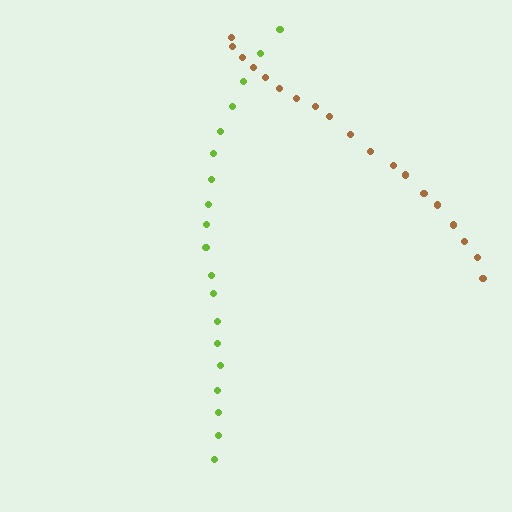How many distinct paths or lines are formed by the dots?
There are 2 distinct paths.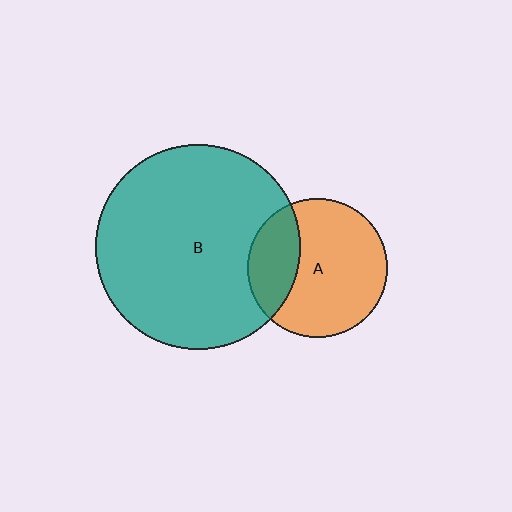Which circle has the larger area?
Circle B (teal).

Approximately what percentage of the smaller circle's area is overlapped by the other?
Approximately 25%.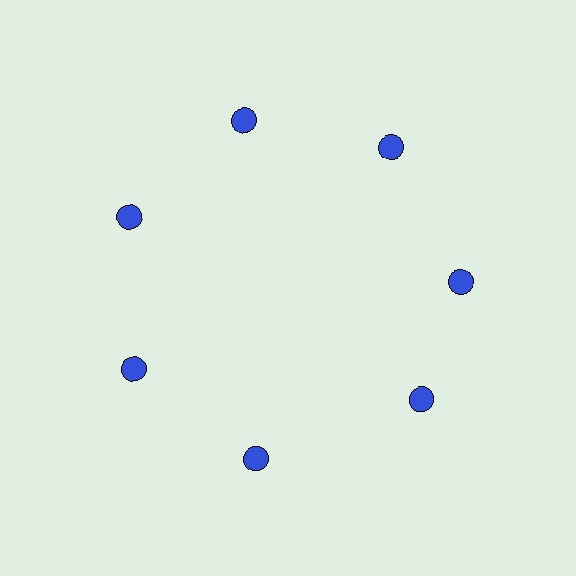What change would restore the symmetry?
The symmetry would be restored by rotating it back into even spacing with its neighbors so that all 7 circles sit at equal angles and equal distance from the center.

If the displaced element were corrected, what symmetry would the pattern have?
It would have 7-fold rotational symmetry — the pattern would map onto itself every 51 degrees.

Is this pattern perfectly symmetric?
No. The 7 blue circles are arranged in a ring, but one element near the 5 o'clock position is rotated out of alignment along the ring, breaking the 7-fold rotational symmetry.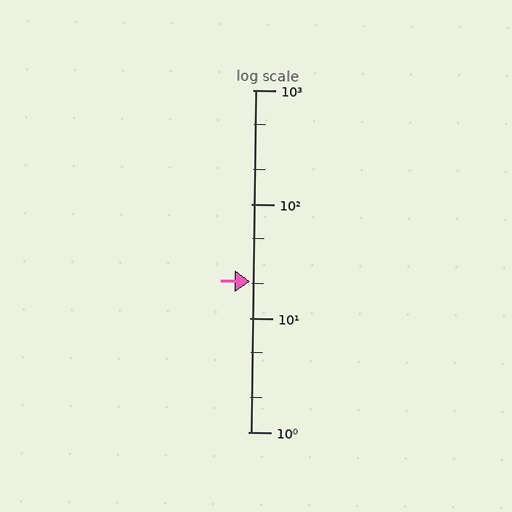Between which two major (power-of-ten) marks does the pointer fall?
The pointer is between 10 and 100.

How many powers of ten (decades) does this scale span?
The scale spans 3 decades, from 1 to 1000.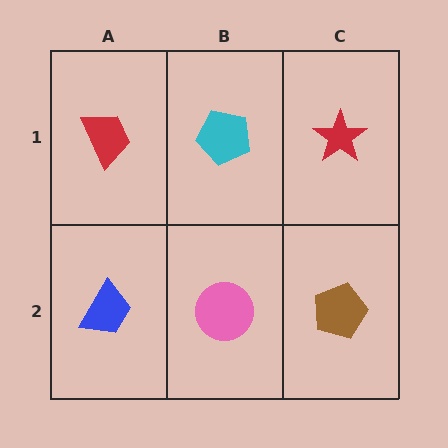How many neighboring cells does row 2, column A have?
2.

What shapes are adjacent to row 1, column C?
A brown pentagon (row 2, column C), a cyan pentagon (row 1, column B).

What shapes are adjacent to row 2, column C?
A red star (row 1, column C), a pink circle (row 2, column B).